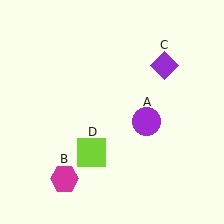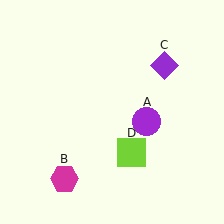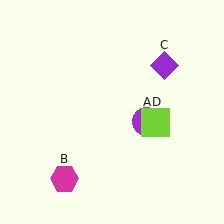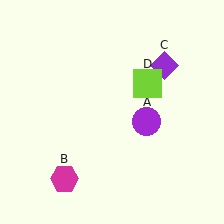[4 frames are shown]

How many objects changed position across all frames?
1 object changed position: lime square (object D).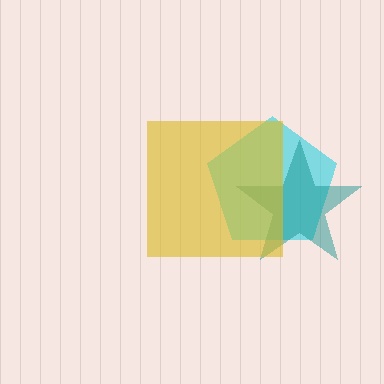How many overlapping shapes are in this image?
There are 3 overlapping shapes in the image.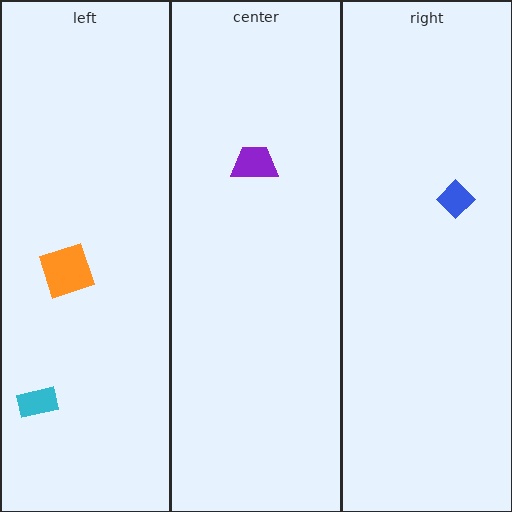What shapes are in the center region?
The purple trapezoid.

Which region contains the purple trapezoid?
The center region.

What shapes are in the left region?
The cyan rectangle, the orange square.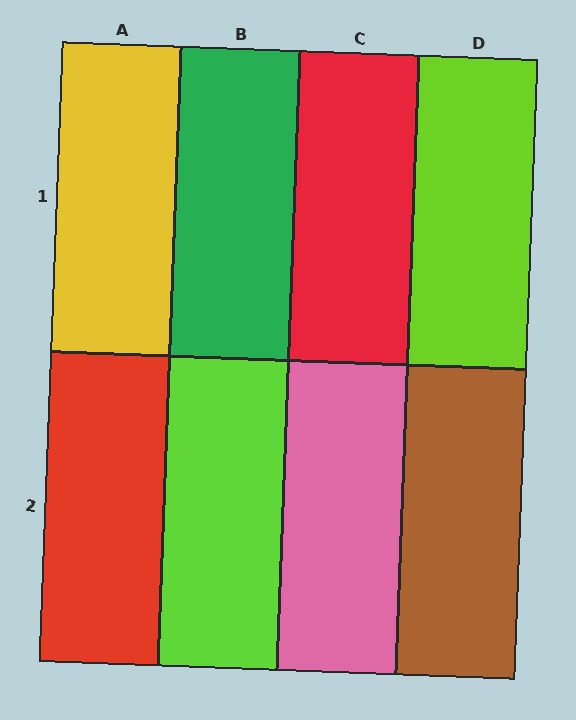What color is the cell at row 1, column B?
Green.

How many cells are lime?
2 cells are lime.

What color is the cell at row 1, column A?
Yellow.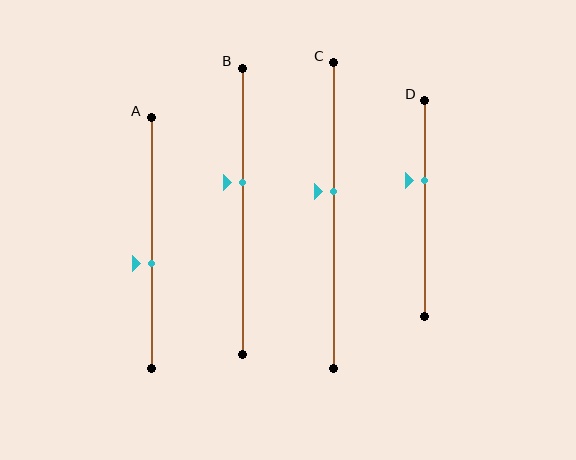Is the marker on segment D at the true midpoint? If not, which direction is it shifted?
No, the marker on segment D is shifted upward by about 13% of the segment length.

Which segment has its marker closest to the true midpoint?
Segment C has its marker closest to the true midpoint.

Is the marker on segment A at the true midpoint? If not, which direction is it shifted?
No, the marker on segment A is shifted downward by about 8% of the segment length.